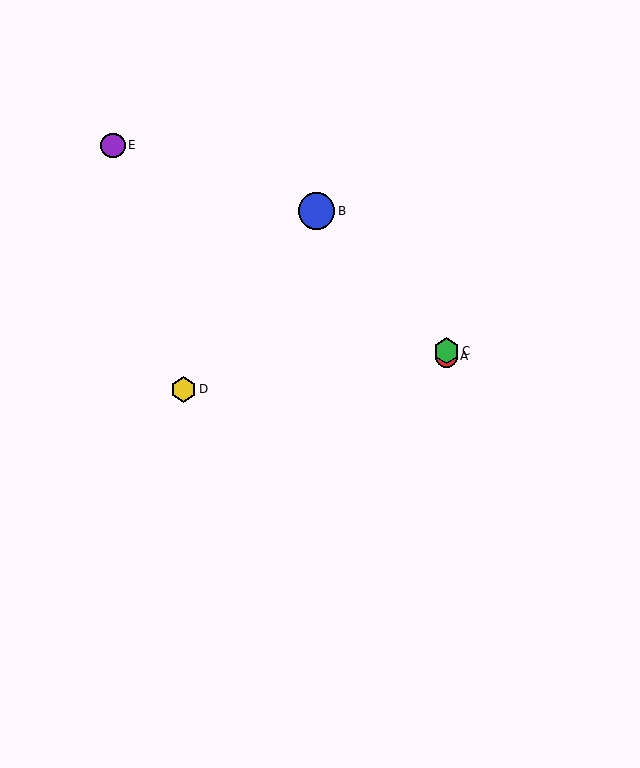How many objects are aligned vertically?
2 objects (A, C) are aligned vertically.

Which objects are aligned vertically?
Objects A, C are aligned vertically.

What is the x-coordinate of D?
Object D is at x≈184.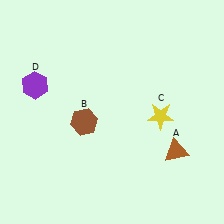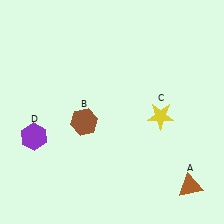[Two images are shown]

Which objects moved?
The objects that moved are: the brown triangle (A), the purple hexagon (D).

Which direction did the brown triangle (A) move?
The brown triangle (A) moved down.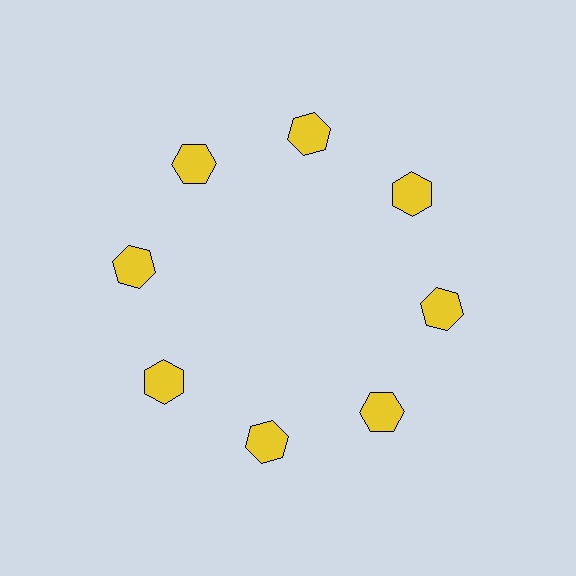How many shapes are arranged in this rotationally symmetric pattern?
There are 8 shapes, arranged in 8 groups of 1.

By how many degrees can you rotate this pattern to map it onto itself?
The pattern maps onto itself every 45 degrees of rotation.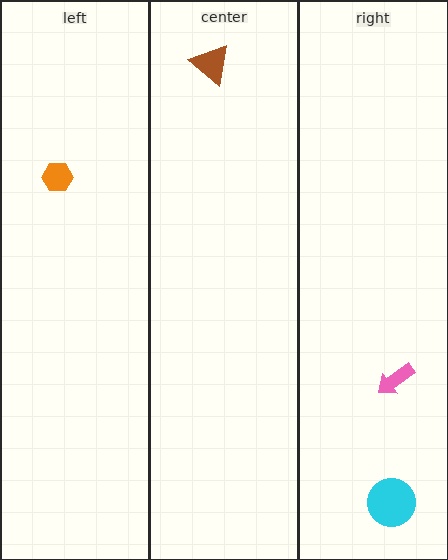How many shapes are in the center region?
1.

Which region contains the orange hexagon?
The left region.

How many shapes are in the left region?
1.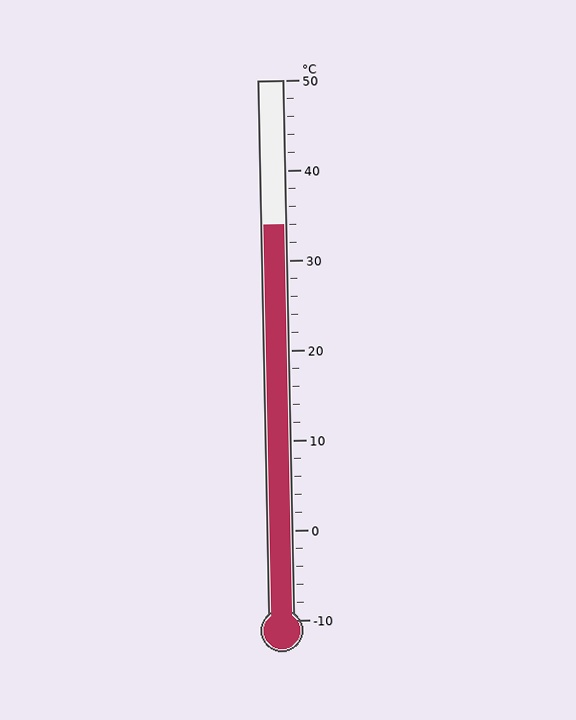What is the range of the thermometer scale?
The thermometer scale ranges from -10°C to 50°C.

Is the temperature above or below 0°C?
The temperature is above 0°C.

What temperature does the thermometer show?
The thermometer shows approximately 34°C.